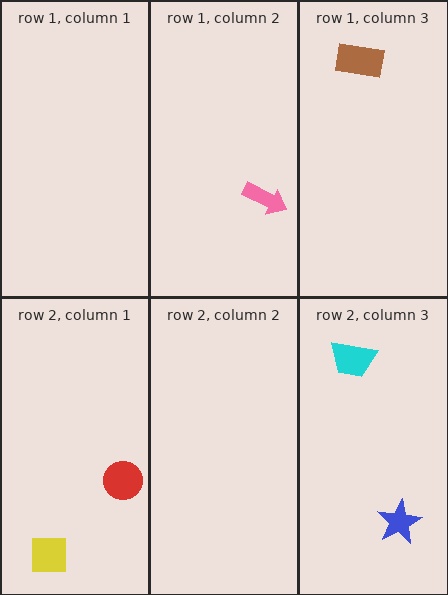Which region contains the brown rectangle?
The row 1, column 3 region.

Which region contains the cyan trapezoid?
The row 2, column 3 region.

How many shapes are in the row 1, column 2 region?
1.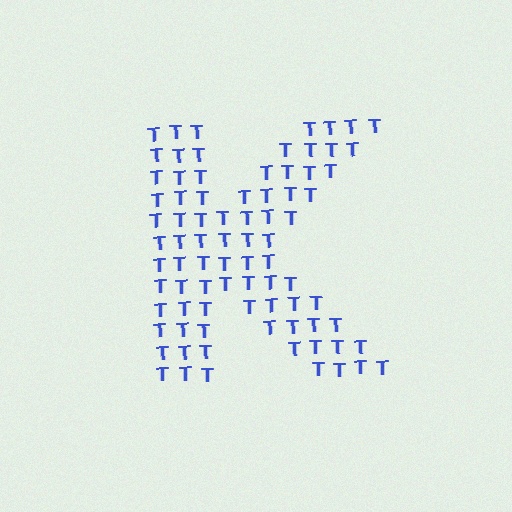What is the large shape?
The large shape is the letter K.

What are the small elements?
The small elements are letter T's.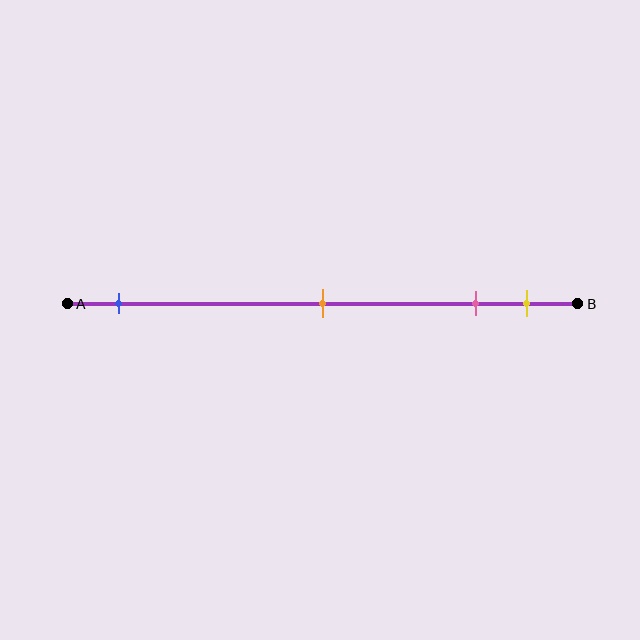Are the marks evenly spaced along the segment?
No, the marks are not evenly spaced.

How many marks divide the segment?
There are 4 marks dividing the segment.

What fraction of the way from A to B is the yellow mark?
The yellow mark is approximately 90% (0.9) of the way from A to B.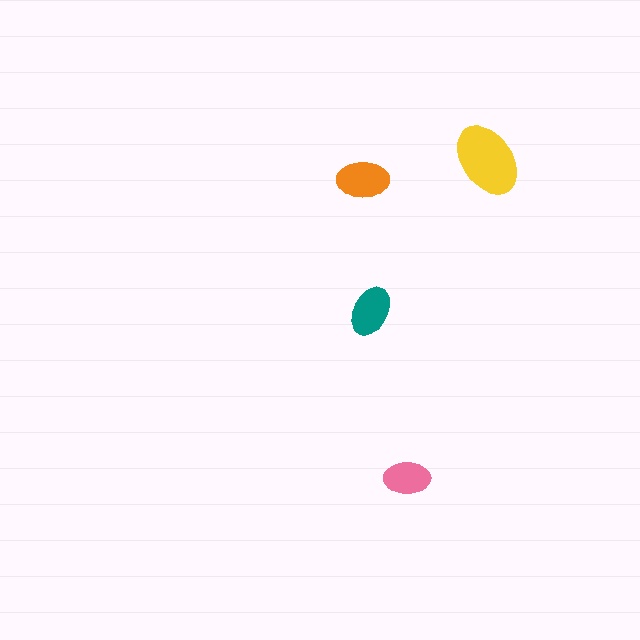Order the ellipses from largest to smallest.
the yellow one, the orange one, the teal one, the pink one.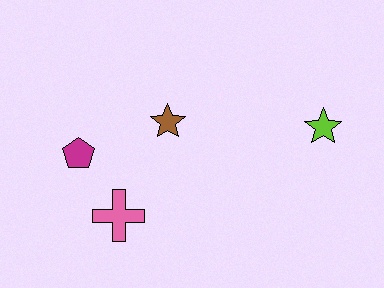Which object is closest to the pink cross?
The magenta pentagon is closest to the pink cross.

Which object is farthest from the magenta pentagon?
The lime star is farthest from the magenta pentagon.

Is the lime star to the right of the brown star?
Yes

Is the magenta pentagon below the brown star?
Yes